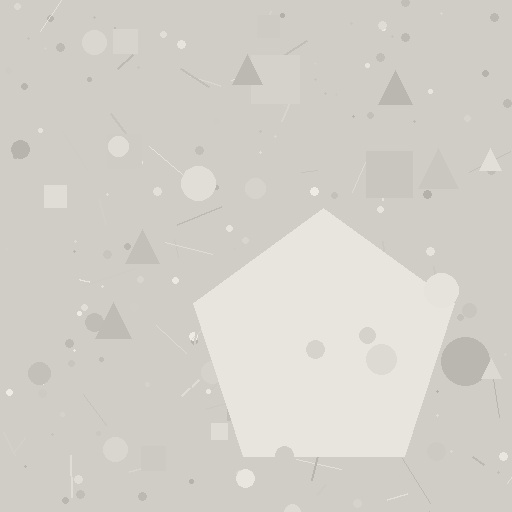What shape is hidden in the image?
A pentagon is hidden in the image.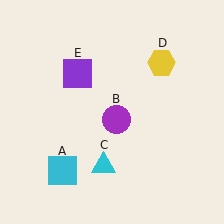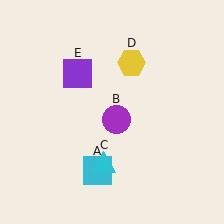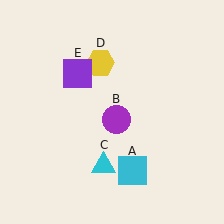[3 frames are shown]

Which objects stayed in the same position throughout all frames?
Purple circle (object B) and cyan triangle (object C) and purple square (object E) remained stationary.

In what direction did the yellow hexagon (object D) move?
The yellow hexagon (object D) moved left.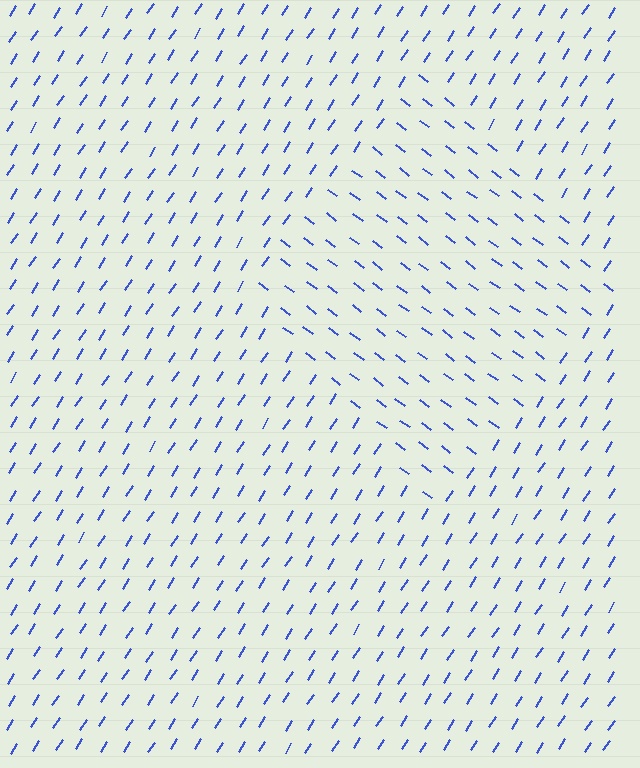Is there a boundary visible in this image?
Yes, there is a texture boundary formed by a change in line orientation.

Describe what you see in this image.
The image is filled with small blue line segments. A diamond region in the image has lines oriented differently from the surrounding lines, creating a visible texture boundary.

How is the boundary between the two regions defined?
The boundary is defined purely by a change in line orientation (approximately 86 degrees difference). All lines are the same color and thickness.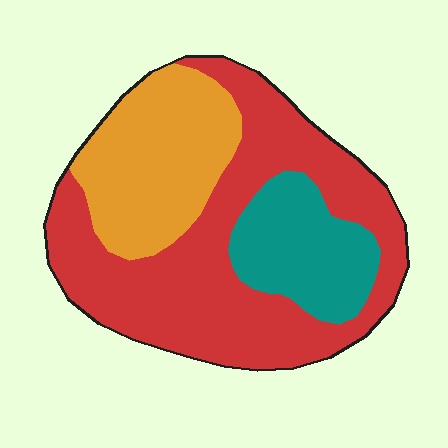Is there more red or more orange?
Red.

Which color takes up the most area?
Red, at roughly 55%.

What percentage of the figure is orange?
Orange covers 27% of the figure.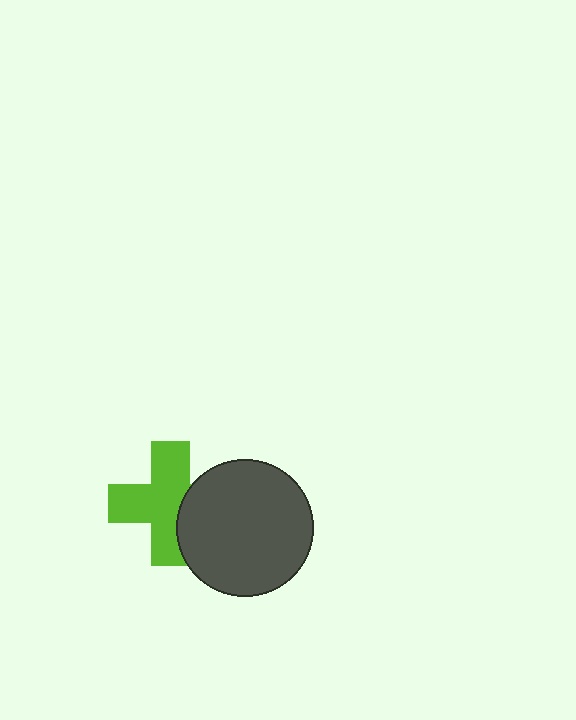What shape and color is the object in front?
The object in front is a dark gray circle.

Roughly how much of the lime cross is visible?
Most of it is visible (roughly 70%).